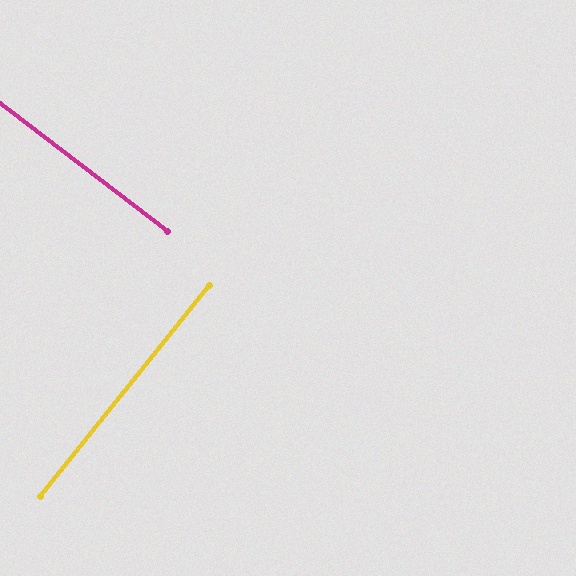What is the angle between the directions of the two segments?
Approximately 88 degrees.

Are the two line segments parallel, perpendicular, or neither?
Perpendicular — they meet at approximately 88°.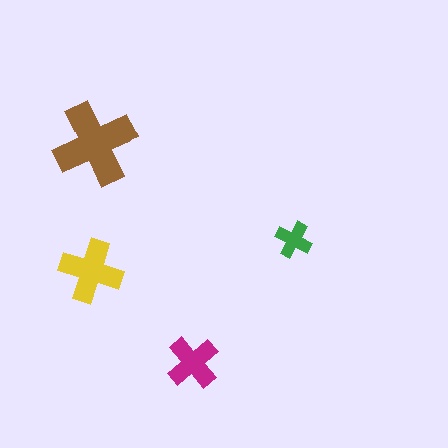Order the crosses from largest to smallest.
the brown one, the yellow one, the magenta one, the green one.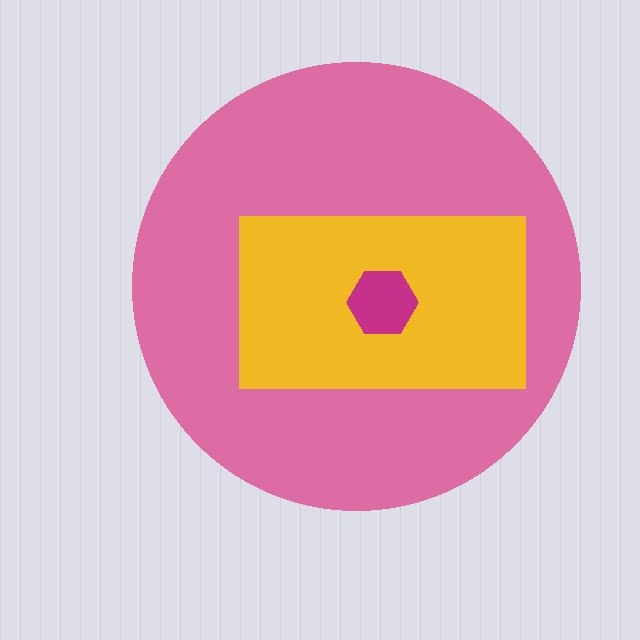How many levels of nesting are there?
3.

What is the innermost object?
The magenta hexagon.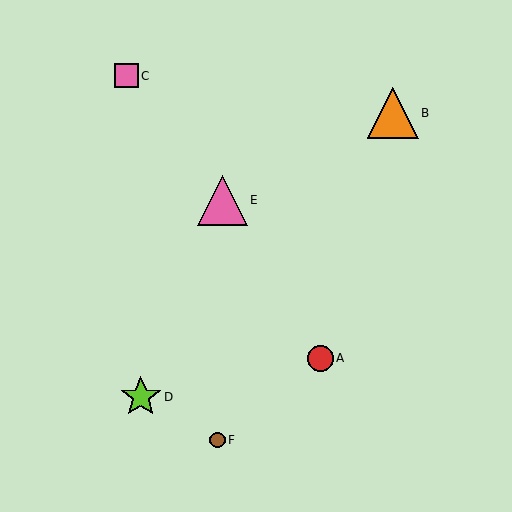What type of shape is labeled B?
Shape B is an orange triangle.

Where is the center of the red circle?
The center of the red circle is at (320, 358).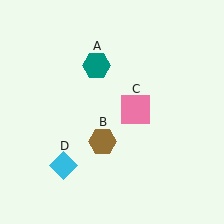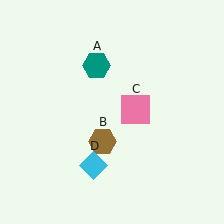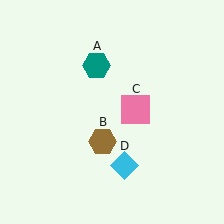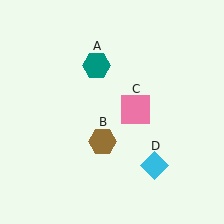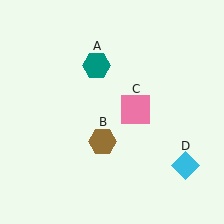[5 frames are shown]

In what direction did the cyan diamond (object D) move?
The cyan diamond (object D) moved right.